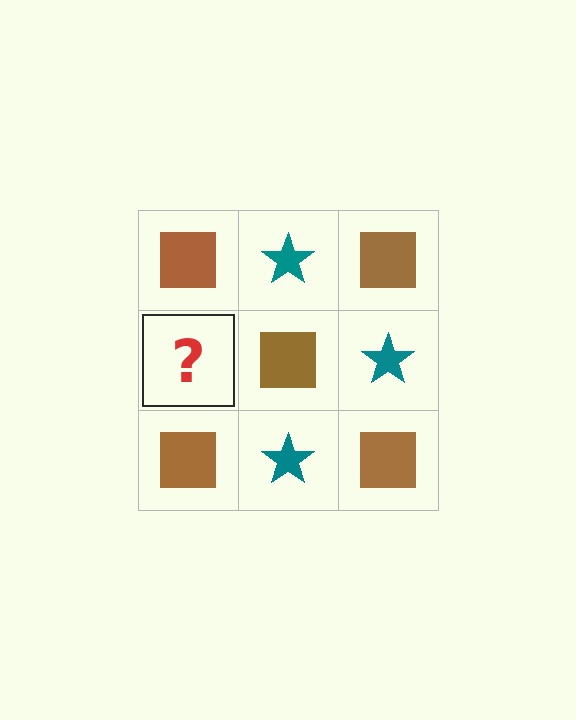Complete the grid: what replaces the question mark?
The question mark should be replaced with a teal star.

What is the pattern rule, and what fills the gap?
The rule is that it alternates brown square and teal star in a checkerboard pattern. The gap should be filled with a teal star.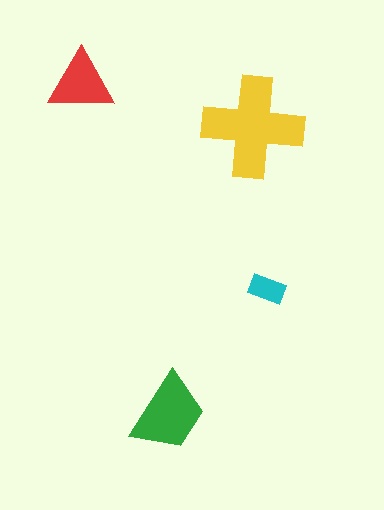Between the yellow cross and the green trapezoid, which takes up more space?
The yellow cross.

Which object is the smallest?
The cyan rectangle.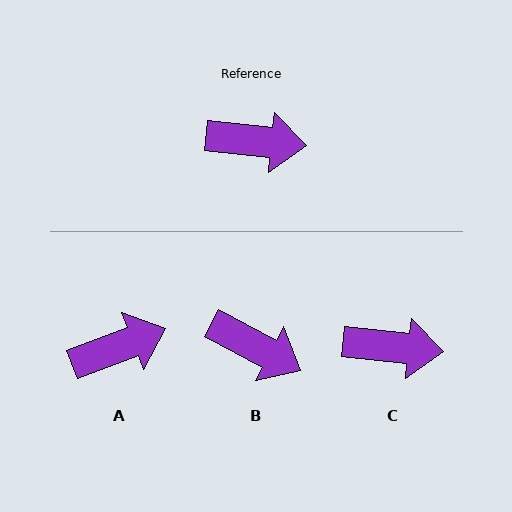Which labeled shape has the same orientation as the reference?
C.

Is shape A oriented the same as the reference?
No, it is off by about 27 degrees.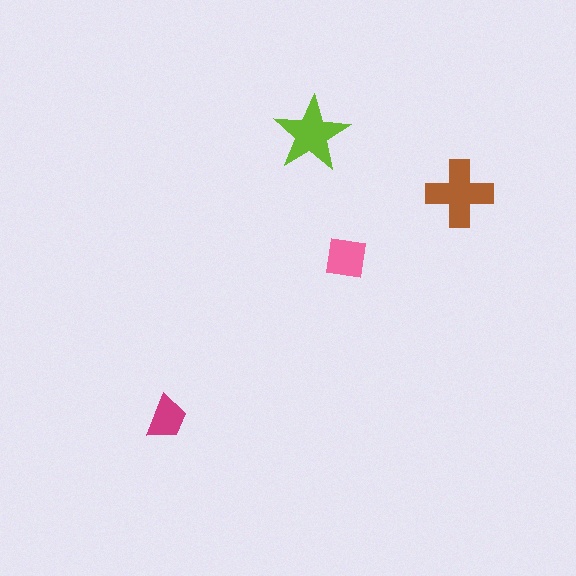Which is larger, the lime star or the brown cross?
The brown cross.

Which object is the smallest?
The magenta trapezoid.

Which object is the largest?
The brown cross.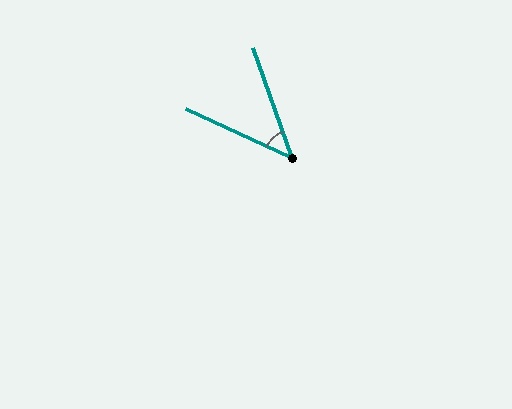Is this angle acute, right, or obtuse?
It is acute.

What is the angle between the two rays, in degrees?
Approximately 45 degrees.